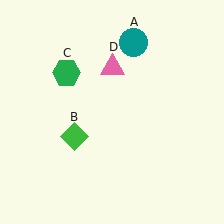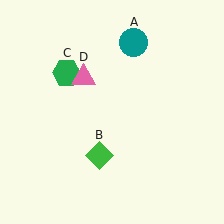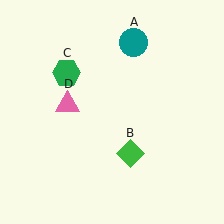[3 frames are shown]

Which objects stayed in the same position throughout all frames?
Teal circle (object A) and green hexagon (object C) remained stationary.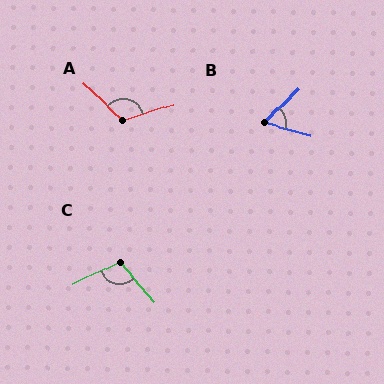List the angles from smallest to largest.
B (61°), C (104°), A (120°).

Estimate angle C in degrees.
Approximately 104 degrees.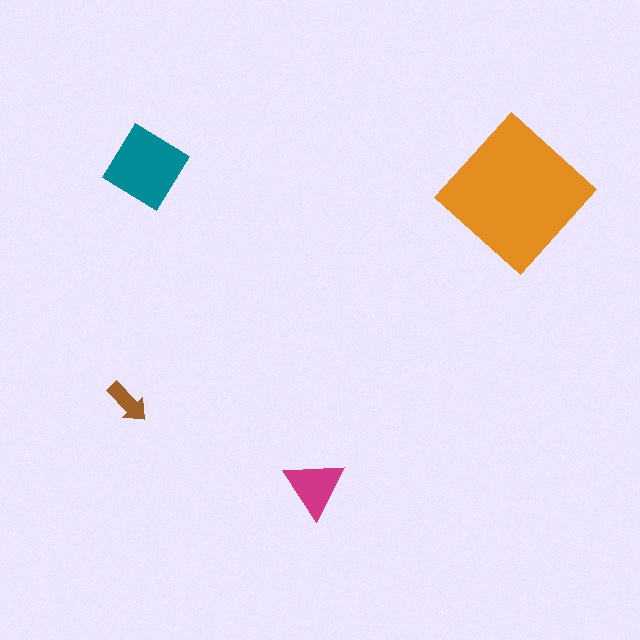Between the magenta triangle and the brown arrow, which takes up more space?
The magenta triangle.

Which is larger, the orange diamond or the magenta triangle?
The orange diamond.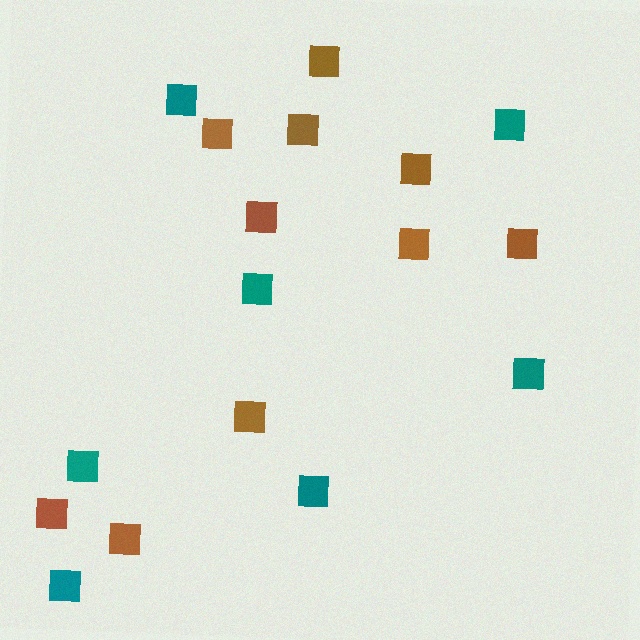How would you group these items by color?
There are 2 groups: one group of brown squares (10) and one group of teal squares (7).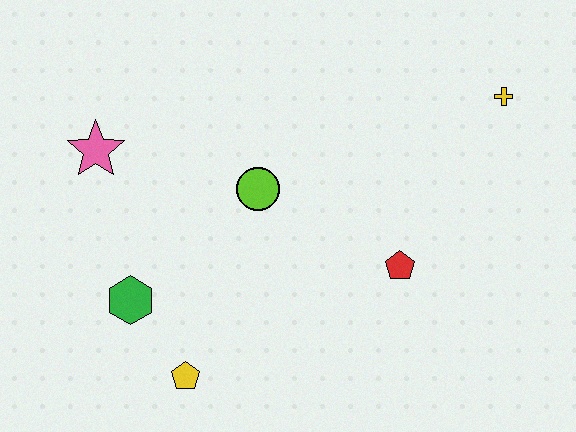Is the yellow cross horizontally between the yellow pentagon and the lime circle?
No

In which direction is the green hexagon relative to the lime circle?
The green hexagon is to the left of the lime circle.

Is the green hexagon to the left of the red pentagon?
Yes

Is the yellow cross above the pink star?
Yes